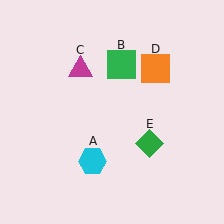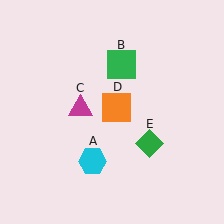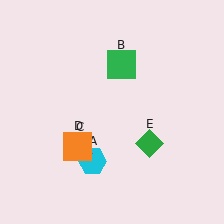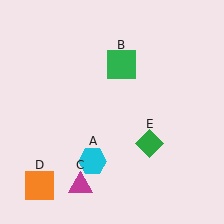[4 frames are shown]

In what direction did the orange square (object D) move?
The orange square (object D) moved down and to the left.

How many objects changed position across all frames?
2 objects changed position: magenta triangle (object C), orange square (object D).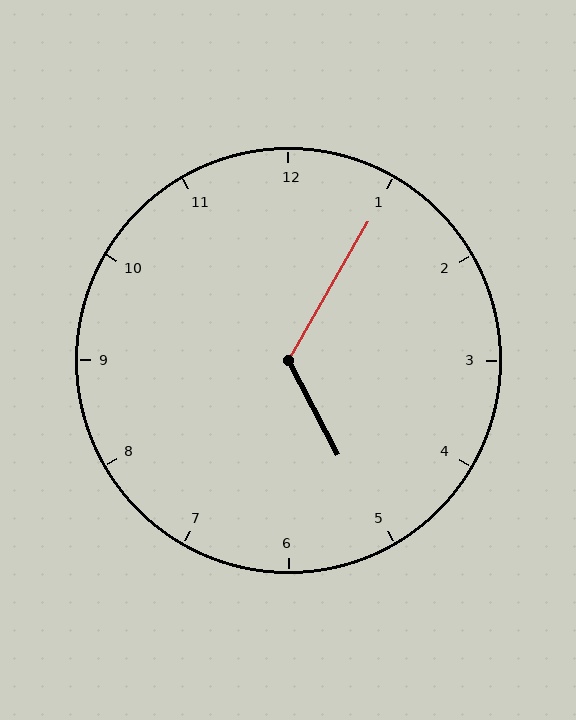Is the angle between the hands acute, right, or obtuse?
It is obtuse.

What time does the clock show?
5:05.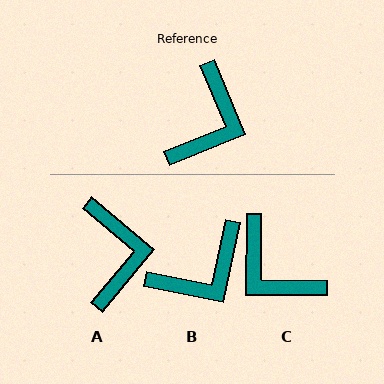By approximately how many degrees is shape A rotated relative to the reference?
Approximately 28 degrees counter-clockwise.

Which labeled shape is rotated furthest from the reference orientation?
C, about 113 degrees away.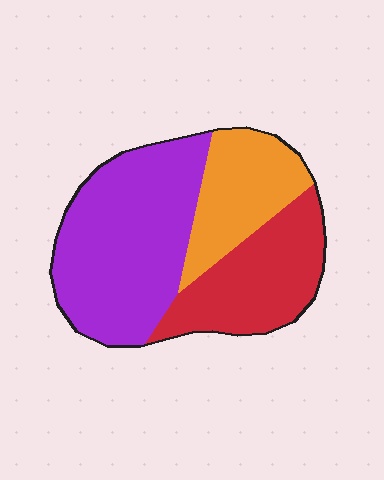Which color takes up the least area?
Orange, at roughly 25%.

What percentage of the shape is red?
Red covers about 30% of the shape.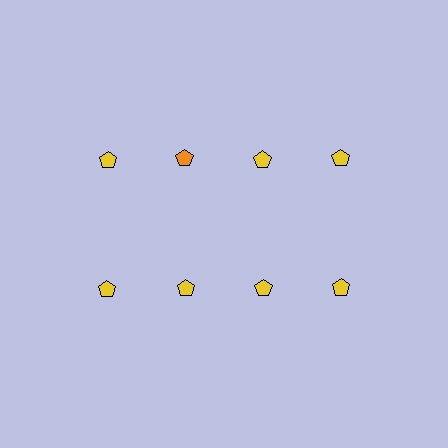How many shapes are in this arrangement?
There are 8 shapes arranged in a grid pattern.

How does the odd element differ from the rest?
It has a different color: orange instead of yellow.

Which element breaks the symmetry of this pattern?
The orange pentagon in the top row, second from left column breaks the symmetry. All other shapes are yellow pentagons.